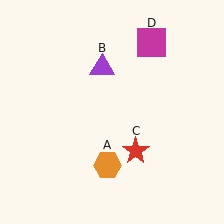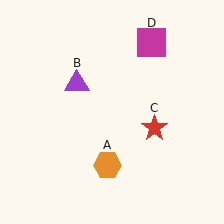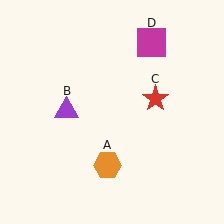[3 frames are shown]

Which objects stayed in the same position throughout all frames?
Orange hexagon (object A) and magenta square (object D) remained stationary.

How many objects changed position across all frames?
2 objects changed position: purple triangle (object B), red star (object C).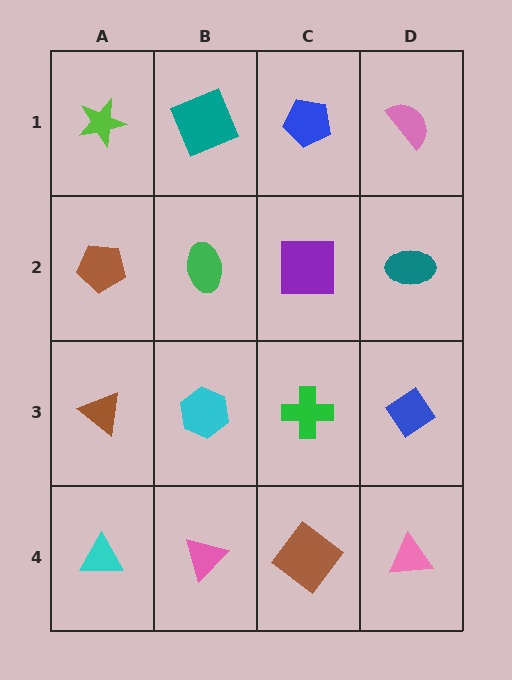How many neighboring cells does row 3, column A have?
3.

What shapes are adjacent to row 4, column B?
A cyan hexagon (row 3, column B), a cyan triangle (row 4, column A), a brown diamond (row 4, column C).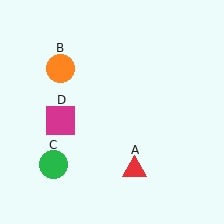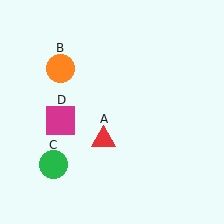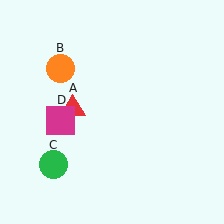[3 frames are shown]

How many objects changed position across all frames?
1 object changed position: red triangle (object A).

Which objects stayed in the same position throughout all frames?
Orange circle (object B) and green circle (object C) and magenta square (object D) remained stationary.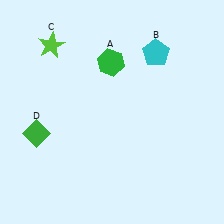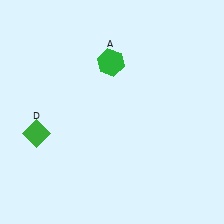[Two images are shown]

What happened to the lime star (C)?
The lime star (C) was removed in Image 2. It was in the top-left area of Image 1.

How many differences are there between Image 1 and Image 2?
There are 2 differences between the two images.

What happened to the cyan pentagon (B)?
The cyan pentagon (B) was removed in Image 2. It was in the top-right area of Image 1.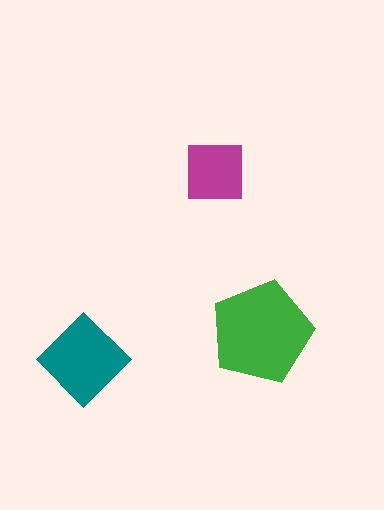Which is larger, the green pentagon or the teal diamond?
The green pentagon.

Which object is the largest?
The green pentagon.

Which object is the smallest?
The magenta square.